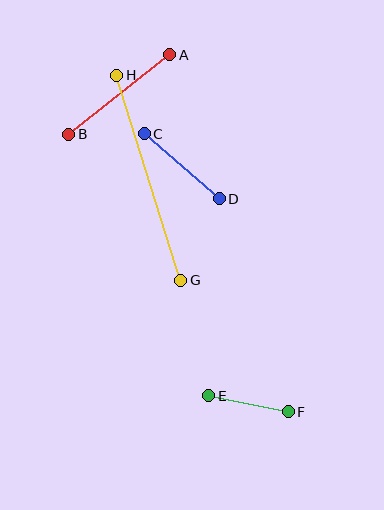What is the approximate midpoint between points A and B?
The midpoint is at approximately (119, 94) pixels.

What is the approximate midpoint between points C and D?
The midpoint is at approximately (182, 166) pixels.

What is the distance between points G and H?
The distance is approximately 215 pixels.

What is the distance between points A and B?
The distance is approximately 128 pixels.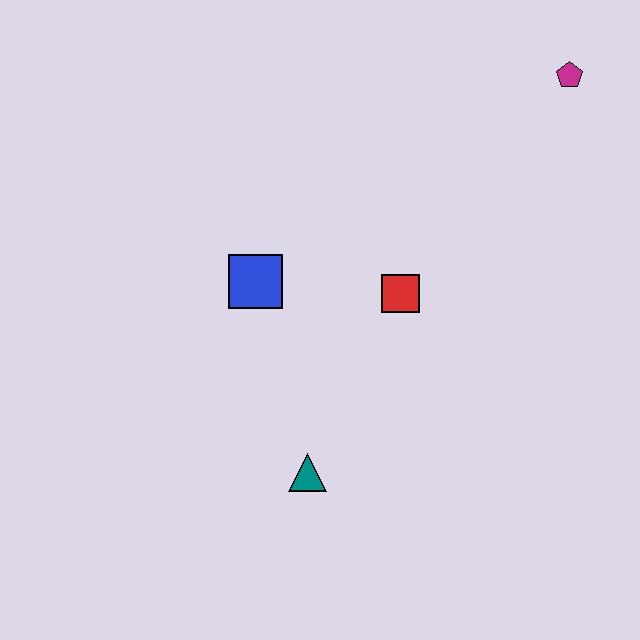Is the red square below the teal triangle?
No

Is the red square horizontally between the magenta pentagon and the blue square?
Yes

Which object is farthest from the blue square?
The magenta pentagon is farthest from the blue square.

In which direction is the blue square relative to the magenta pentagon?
The blue square is to the left of the magenta pentagon.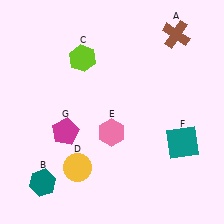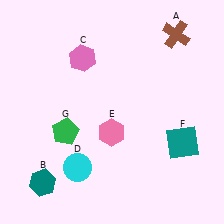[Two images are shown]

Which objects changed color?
C changed from lime to pink. D changed from yellow to cyan. G changed from magenta to green.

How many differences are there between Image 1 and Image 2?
There are 3 differences between the two images.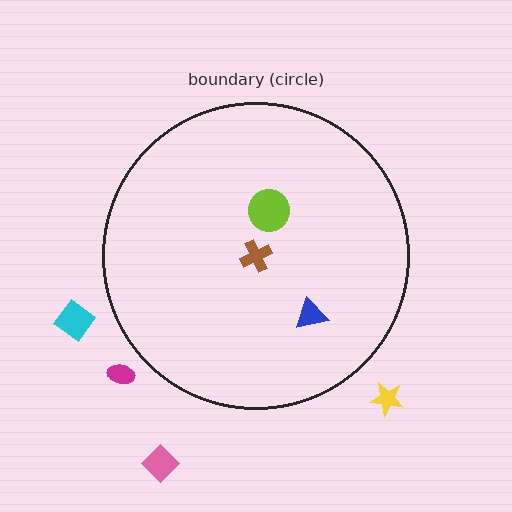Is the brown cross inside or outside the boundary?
Inside.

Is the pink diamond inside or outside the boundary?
Outside.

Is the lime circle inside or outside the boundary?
Inside.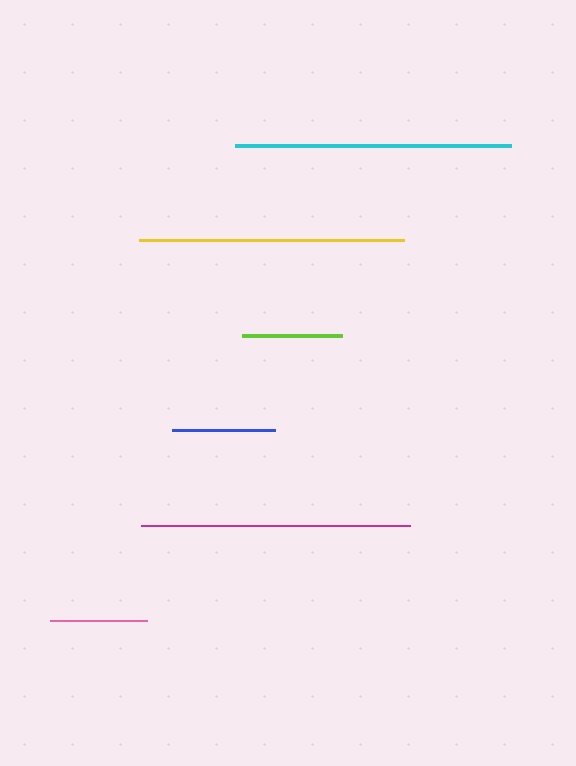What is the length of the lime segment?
The lime segment is approximately 100 pixels long.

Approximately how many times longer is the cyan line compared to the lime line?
The cyan line is approximately 2.8 times the length of the lime line.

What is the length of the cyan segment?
The cyan segment is approximately 276 pixels long.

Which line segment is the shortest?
The pink line is the shortest at approximately 97 pixels.